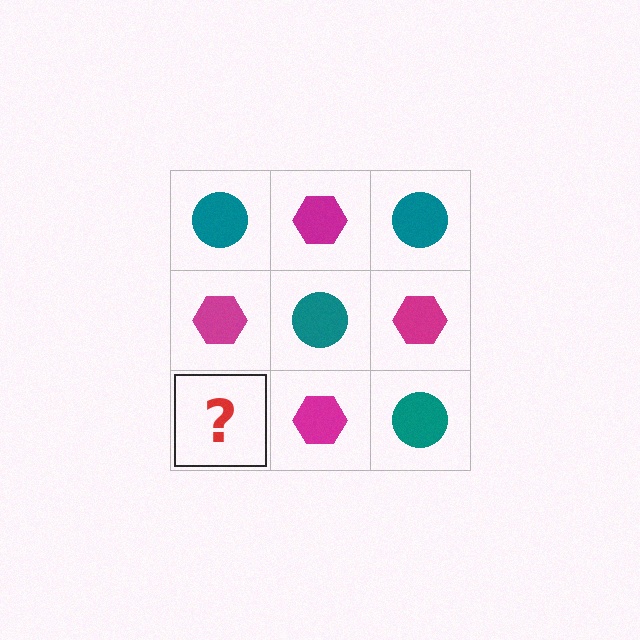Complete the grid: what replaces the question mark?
The question mark should be replaced with a teal circle.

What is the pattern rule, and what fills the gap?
The rule is that it alternates teal circle and magenta hexagon in a checkerboard pattern. The gap should be filled with a teal circle.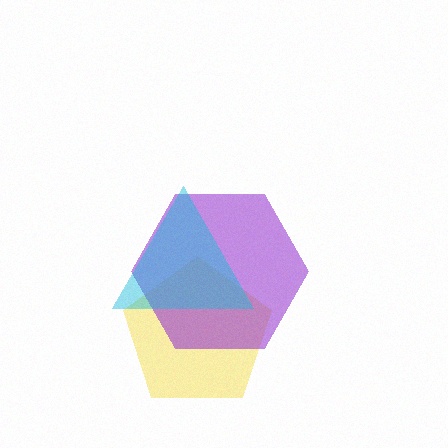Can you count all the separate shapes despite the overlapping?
Yes, there are 3 separate shapes.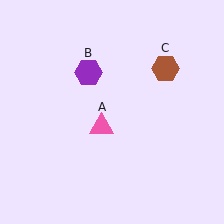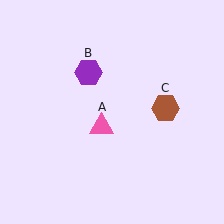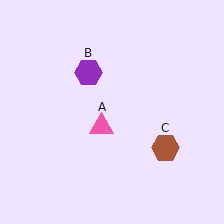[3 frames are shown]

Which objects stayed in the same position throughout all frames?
Pink triangle (object A) and purple hexagon (object B) remained stationary.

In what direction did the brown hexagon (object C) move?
The brown hexagon (object C) moved down.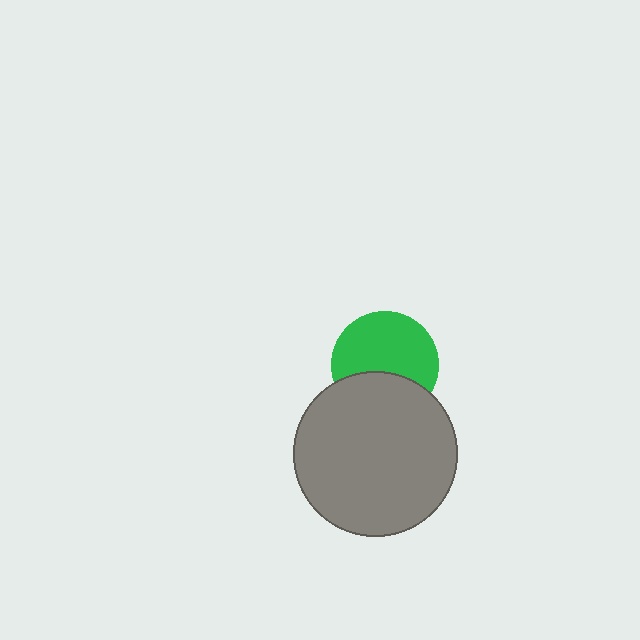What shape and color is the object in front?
The object in front is a gray circle.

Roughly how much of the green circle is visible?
About half of it is visible (roughly 64%).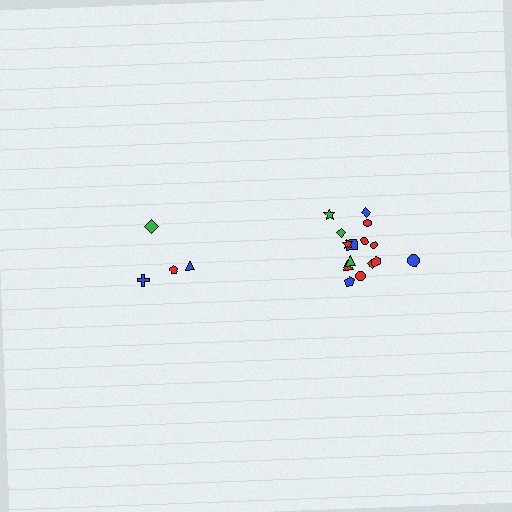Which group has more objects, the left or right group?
The right group.